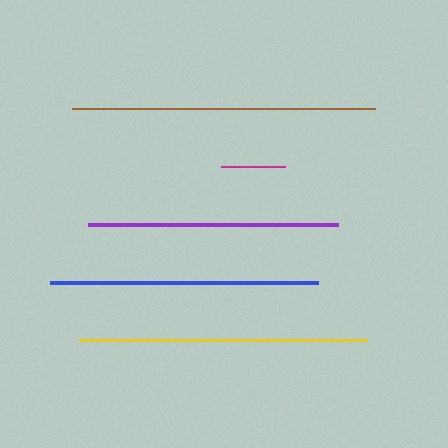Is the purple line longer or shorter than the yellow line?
The yellow line is longer than the purple line.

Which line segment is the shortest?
The magenta line is the shortest at approximately 64 pixels.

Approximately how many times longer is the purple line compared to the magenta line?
The purple line is approximately 3.9 times the length of the magenta line.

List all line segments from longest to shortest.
From longest to shortest: brown, yellow, blue, purple, magenta.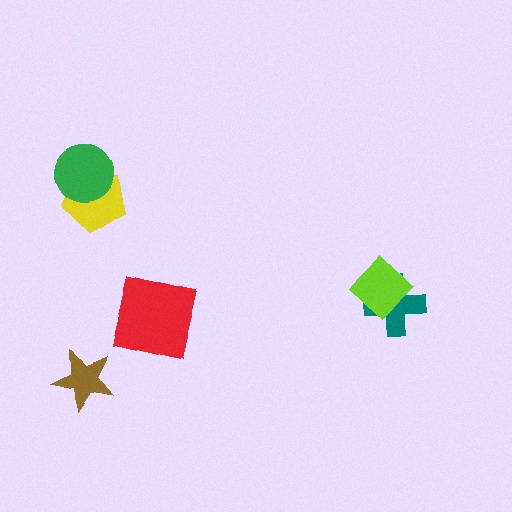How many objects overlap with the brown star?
0 objects overlap with the brown star.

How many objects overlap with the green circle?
1 object overlaps with the green circle.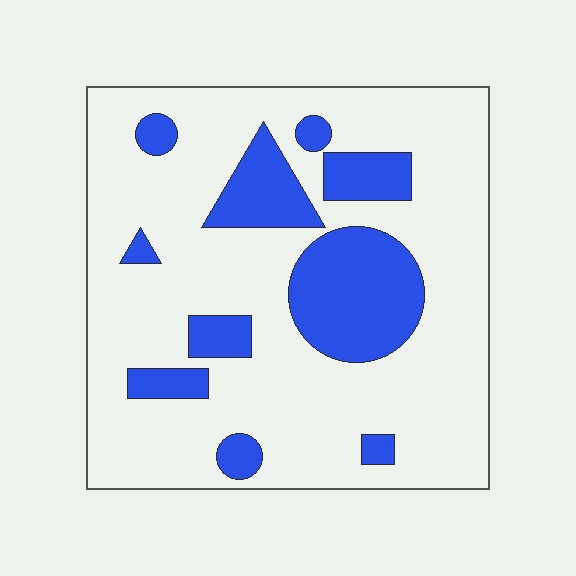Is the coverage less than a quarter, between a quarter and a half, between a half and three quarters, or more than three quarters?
Less than a quarter.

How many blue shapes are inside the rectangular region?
10.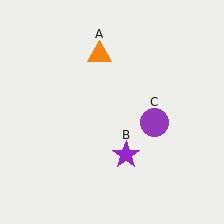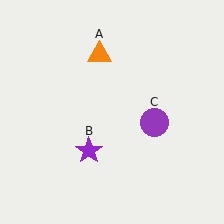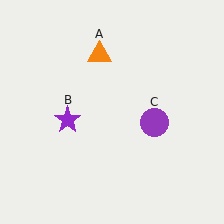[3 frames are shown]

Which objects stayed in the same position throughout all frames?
Orange triangle (object A) and purple circle (object C) remained stationary.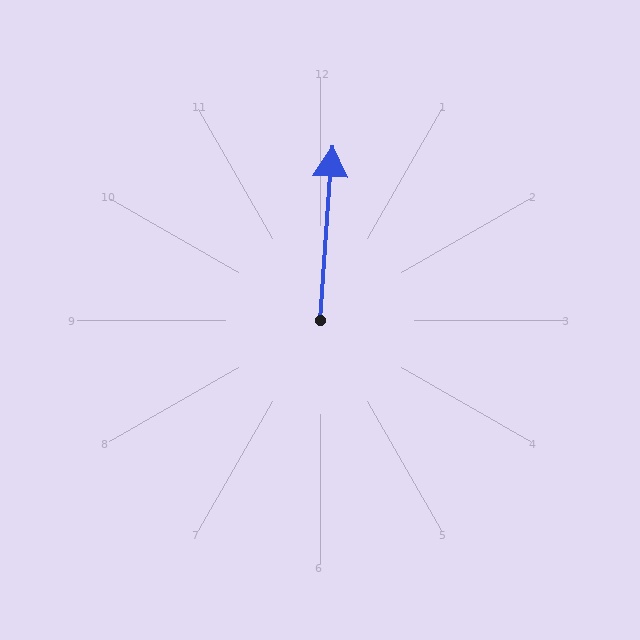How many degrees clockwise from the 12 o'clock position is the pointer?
Approximately 4 degrees.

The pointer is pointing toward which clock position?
Roughly 12 o'clock.